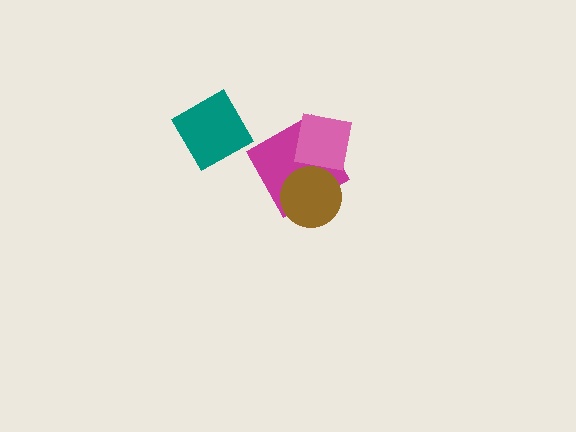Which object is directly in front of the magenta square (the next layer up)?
The pink square is directly in front of the magenta square.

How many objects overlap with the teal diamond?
0 objects overlap with the teal diamond.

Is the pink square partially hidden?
Yes, it is partially covered by another shape.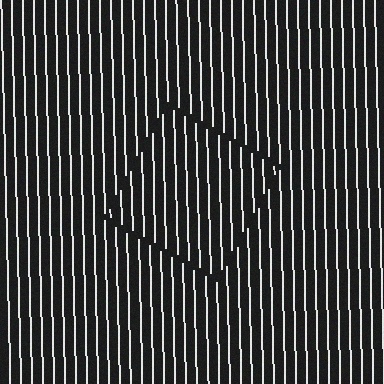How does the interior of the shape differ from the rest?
The interior of the shape contains the same grating, shifted by half a period — the contour is defined by the phase discontinuity where line-ends from the inner and outer gratings abut.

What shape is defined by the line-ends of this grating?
An illusory square. The interior of the shape contains the same grating, shifted by half a period — the contour is defined by the phase discontinuity where line-ends from the inner and outer gratings abut.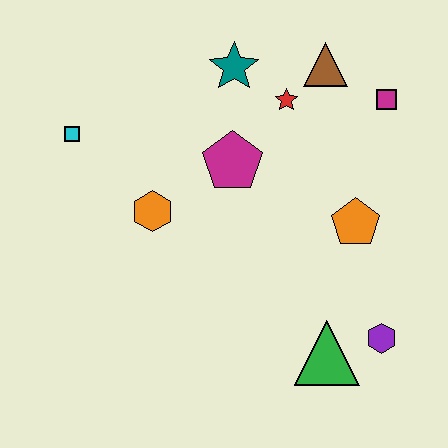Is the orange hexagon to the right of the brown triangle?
No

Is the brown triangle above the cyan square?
Yes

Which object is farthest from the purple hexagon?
The cyan square is farthest from the purple hexagon.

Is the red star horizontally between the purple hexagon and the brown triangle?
No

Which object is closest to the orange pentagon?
The purple hexagon is closest to the orange pentagon.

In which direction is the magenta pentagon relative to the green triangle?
The magenta pentagon is above the green triangle.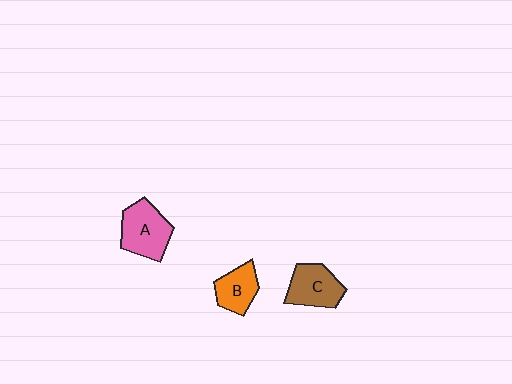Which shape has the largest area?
Shape A (pink).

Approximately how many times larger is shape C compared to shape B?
Approximately 1.2 times.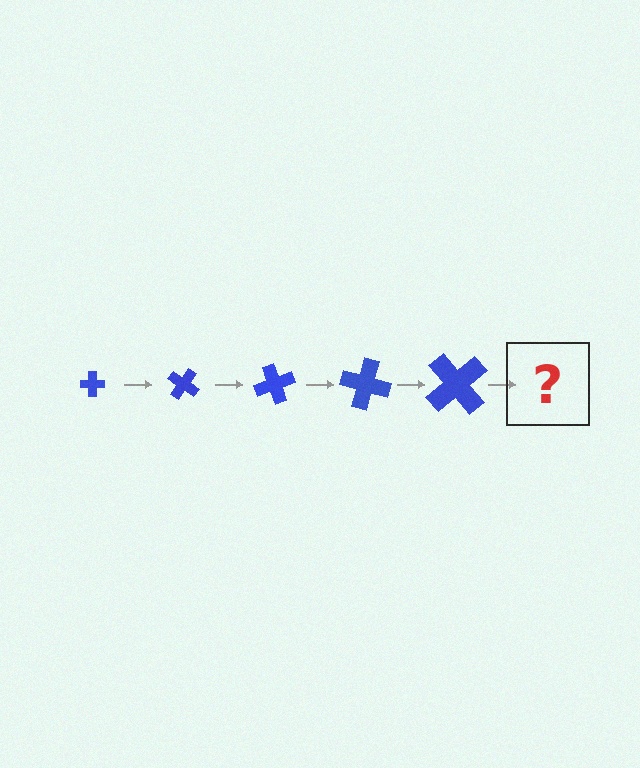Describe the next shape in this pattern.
It should be a cross, larger than the previous one and rotated 175 degrees from the start.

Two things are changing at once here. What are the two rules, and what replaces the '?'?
The two rules are that the cross grows larger each step and it rotates 35 degrees each step. The '?' should be a cross, larger than the previous one and rotated 175 degrees from the start.